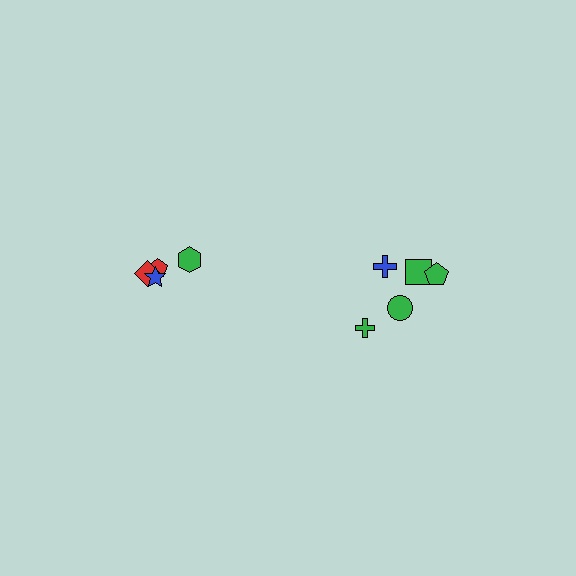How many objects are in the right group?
There are 6 objects.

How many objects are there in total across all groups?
There are 10 objects.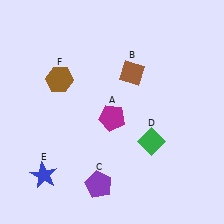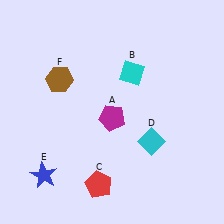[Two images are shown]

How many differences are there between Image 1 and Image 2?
There are 3 differences between the two images.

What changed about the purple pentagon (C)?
In Image 1, C is purple. In Image 2, it changed to red.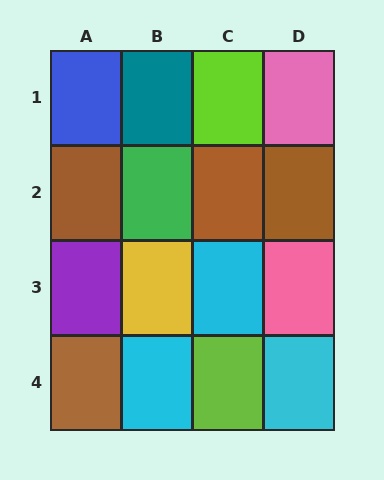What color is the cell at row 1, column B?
Teal.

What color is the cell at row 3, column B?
Yellow.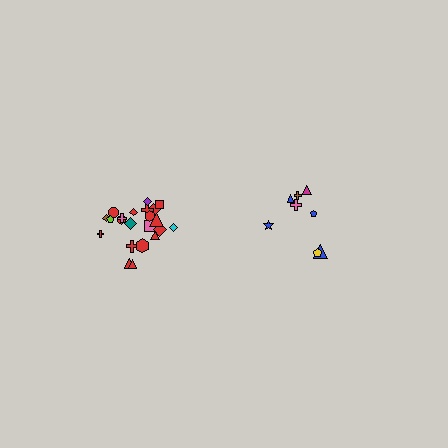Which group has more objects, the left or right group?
The left group.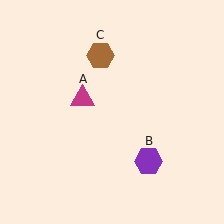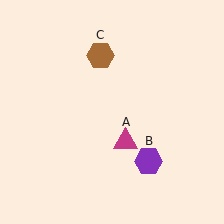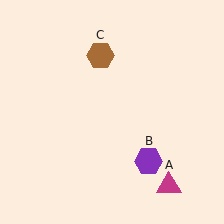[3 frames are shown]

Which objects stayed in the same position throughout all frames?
Purple hexagon (object B) and brown hexagon (object C) remained stationary.